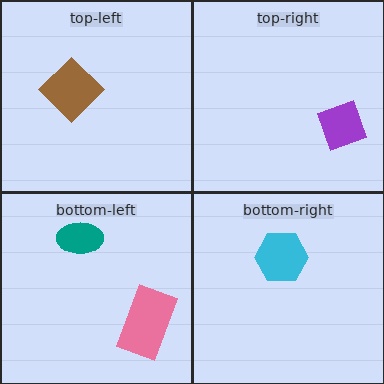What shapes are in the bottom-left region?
The teal ellipse, the pink rectangle.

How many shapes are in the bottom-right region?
1.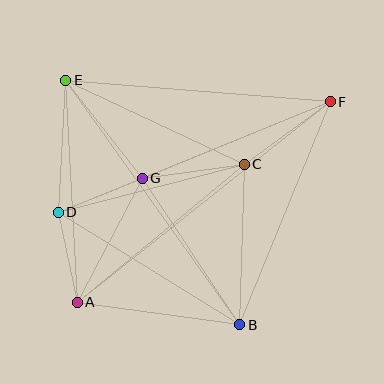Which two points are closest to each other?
Points D and G are closest to each other.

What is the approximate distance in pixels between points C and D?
The distance between C and D is approximately 192 pixels.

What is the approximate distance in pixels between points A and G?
The distance between A and G is approximately 140 pixels.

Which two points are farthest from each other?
Points A and F are farthest from each other.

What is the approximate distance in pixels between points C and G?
The distance between C and G is approximately 103 pixels.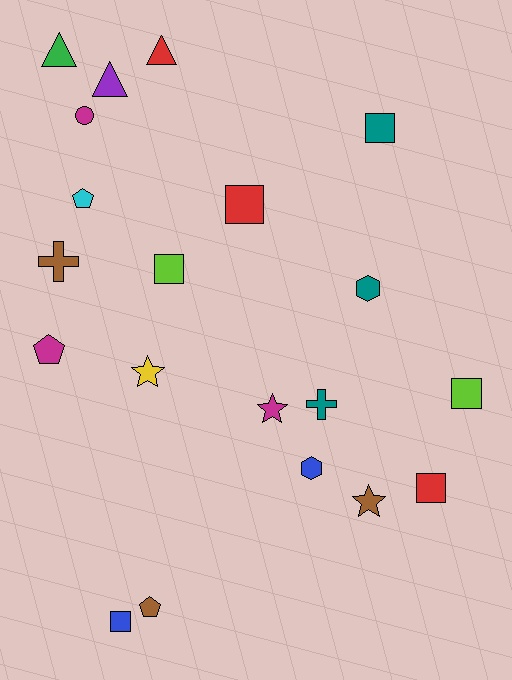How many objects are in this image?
There are 20 objects.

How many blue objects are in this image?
There are 2 blue objects.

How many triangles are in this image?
There are 3 triangles.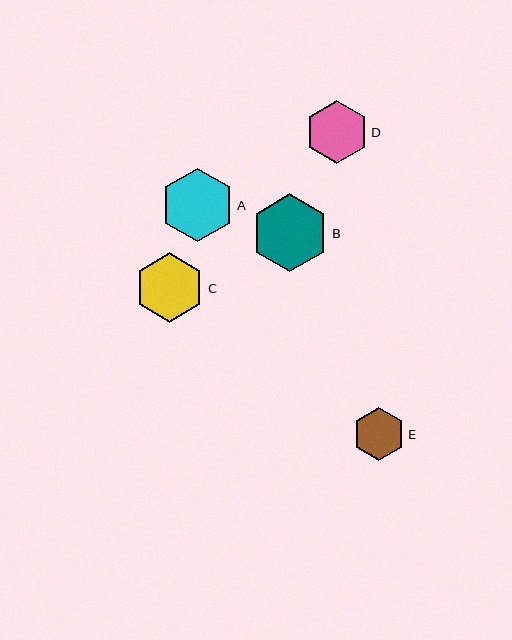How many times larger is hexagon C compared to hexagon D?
Hexagon C is approximately 1.1 times the size of hexagon D.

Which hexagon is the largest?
Hexagon B is the largest with a size of approximately 78 pixels.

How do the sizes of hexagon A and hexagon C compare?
Hexagon A and hexagon C are approximately the same size.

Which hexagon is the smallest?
Hexagon E is the smallest with a size of approximately 52 pixels.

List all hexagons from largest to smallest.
From largest to smallest: B, A, C, D, E.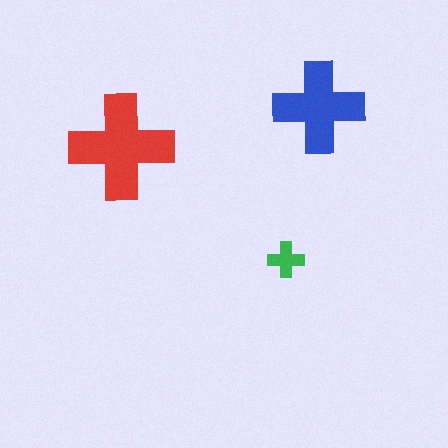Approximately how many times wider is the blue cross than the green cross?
About 2.5 times wider.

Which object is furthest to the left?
The red cross is leftmost.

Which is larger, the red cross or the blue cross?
The red one.